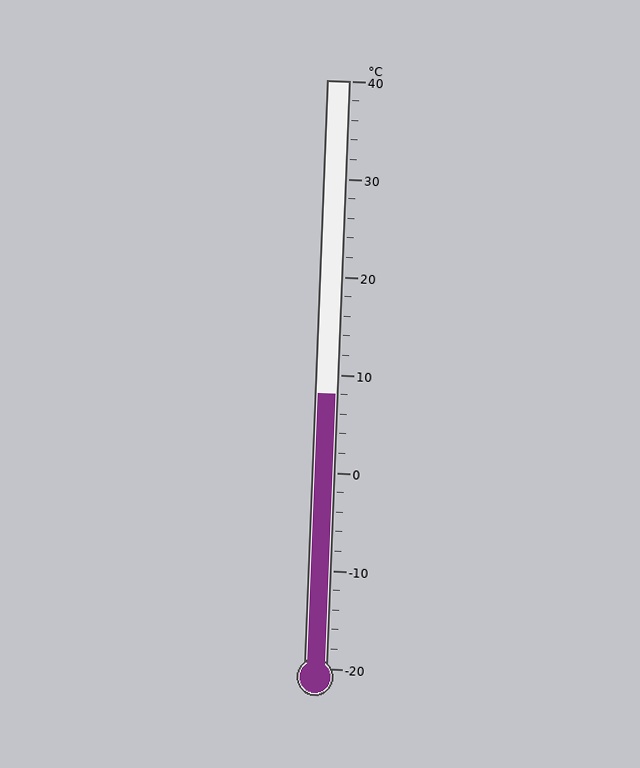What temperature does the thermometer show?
The thermometer shows approximately 8°C.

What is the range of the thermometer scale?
The thermometer scale ranges from -20°C to 40°C.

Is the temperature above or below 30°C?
The temperature is below 30°C.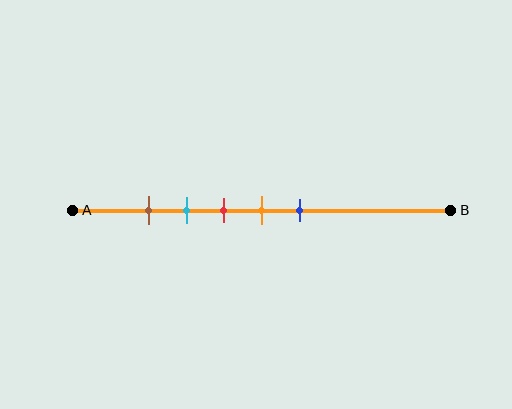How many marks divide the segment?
There are 5 marks dividing the segment.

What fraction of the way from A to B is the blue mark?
The blue mark is approximately 60% (0.6) of the way from A to B.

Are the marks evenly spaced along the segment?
Yes, the marks are approximately evenly spaced.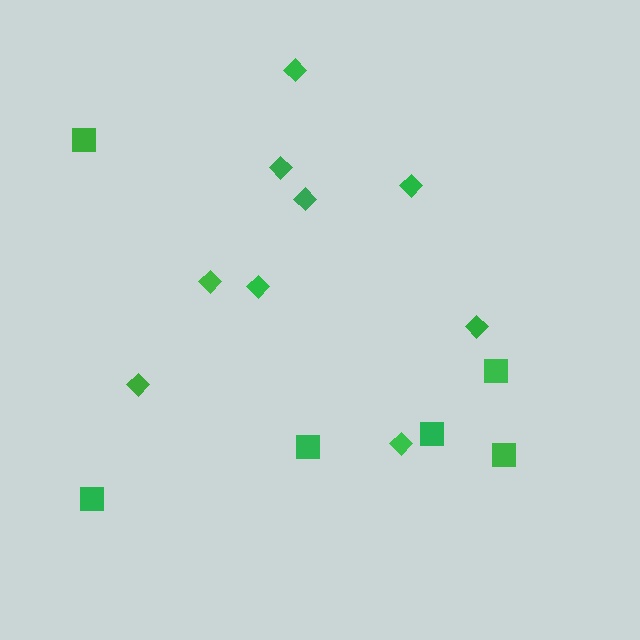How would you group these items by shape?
There are 2 groups: one group of squares (6) and one group of diamonds (9).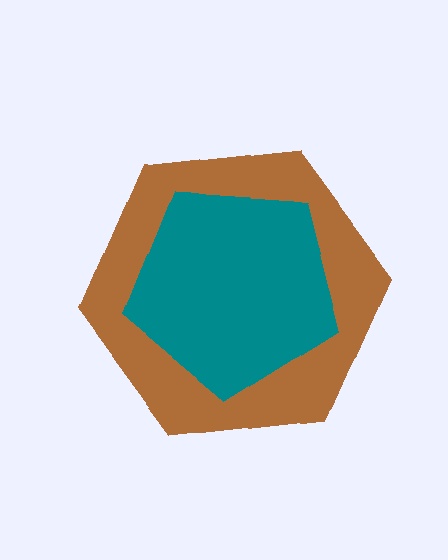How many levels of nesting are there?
2.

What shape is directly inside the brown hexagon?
The teal pentagon.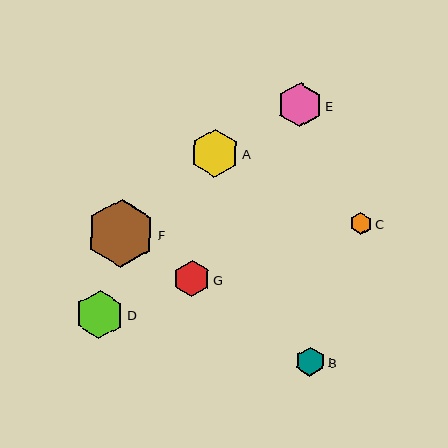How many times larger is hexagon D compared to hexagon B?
Hexagon D is approximately 1.7 times the size of hexagon B.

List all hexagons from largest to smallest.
From largest to smallest: F, A, D, E, G, B, C.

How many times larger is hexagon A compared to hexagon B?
Hexagon A is approximately 1.7 times the size of hexagon B.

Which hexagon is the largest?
Hexagon F is the largest with a size of approximately 68 pixels.